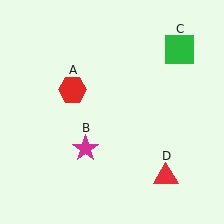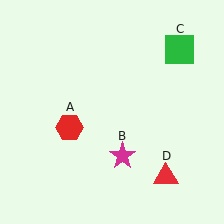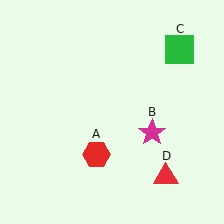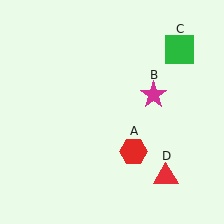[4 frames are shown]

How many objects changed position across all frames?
2 objects changed position: red hexagon (object A), magenta star (object B).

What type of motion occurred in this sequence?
The red hexagon (object A), magenta star (object B) rotated counterclockwise around the center of the scene.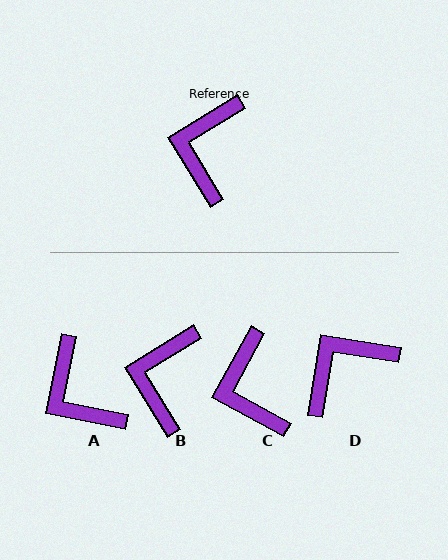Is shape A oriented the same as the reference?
No, it is off by about 47 degrees.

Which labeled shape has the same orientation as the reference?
B.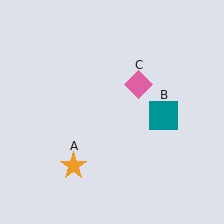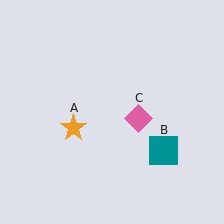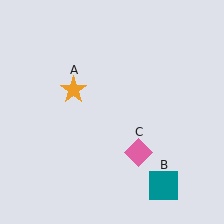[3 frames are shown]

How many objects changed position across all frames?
3 objects changed position: orange star (object A), teal square (object B), pink diamond (object C).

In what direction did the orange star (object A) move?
The orange star (object A) moved up.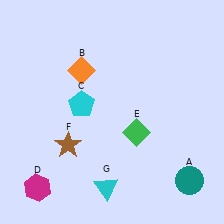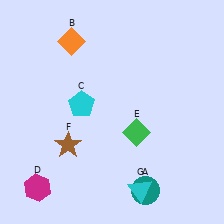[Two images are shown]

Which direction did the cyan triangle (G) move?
The cyan triangle (G) moved right.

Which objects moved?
The objects that moved are: the teal circle (A), the orange diamond (B), the cyan triangle (G).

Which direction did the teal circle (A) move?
The teal circle (A) moved left.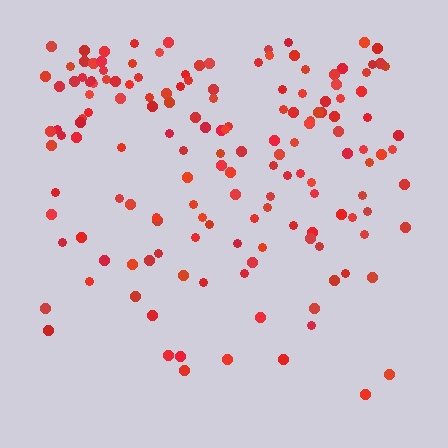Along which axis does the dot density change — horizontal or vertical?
Vertical.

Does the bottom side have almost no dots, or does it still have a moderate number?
Still a moderate number, just noticeably fewer than the top.